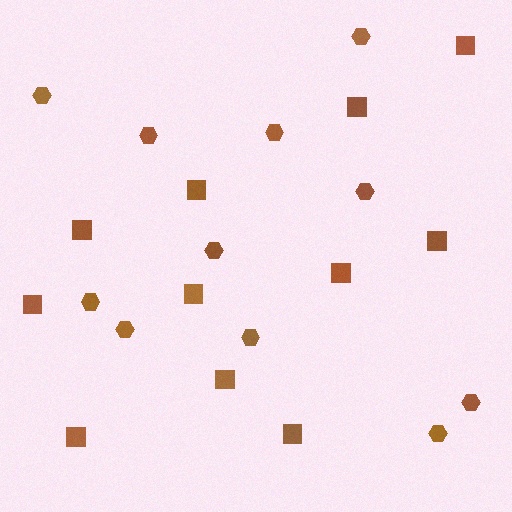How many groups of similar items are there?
There are 2 groups: one group of squares (11) and one group of hexagons (11).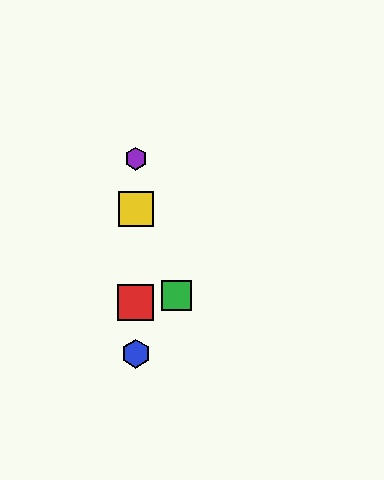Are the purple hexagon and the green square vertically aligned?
No, the purple hexagon is at x≈136 and the green square is at x≈177.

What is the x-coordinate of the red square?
The red square is at x≈136.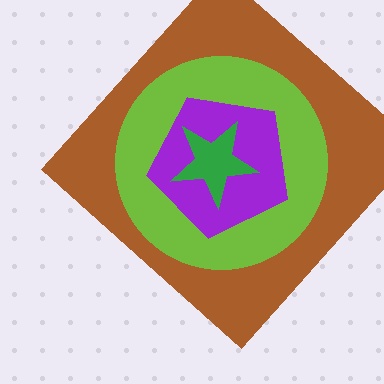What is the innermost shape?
The green star.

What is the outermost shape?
The brown diamond.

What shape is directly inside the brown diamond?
The lime circle.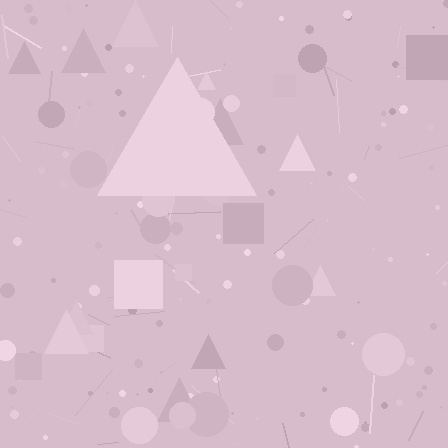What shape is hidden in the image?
A triangle is hidden in the image.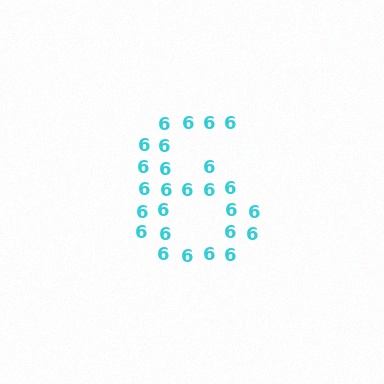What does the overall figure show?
The overall figure shows the digit 6.